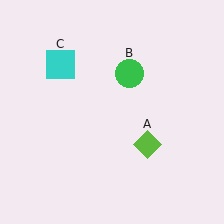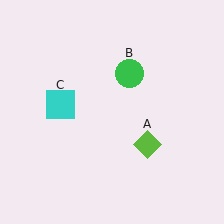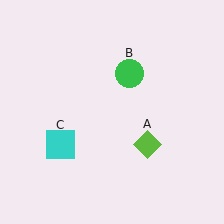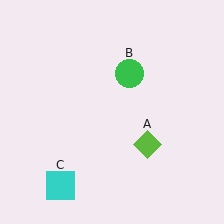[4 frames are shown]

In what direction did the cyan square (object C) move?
The cyan square (object C) moved down.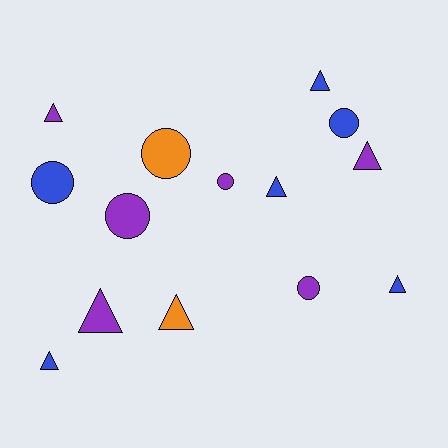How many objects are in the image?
There are 14 objects.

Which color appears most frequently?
Purple, with 6 objects.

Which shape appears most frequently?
Triangle, with 8 objects.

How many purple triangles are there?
There are 3 purple triangles.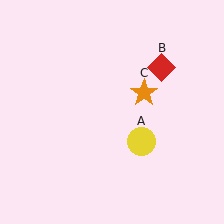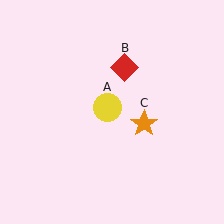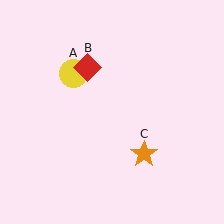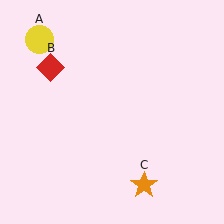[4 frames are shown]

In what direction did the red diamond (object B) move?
The red diamond (object B) moved left.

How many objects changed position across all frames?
3 objects changed position: yellow circle (object A), red diamond (object B), orange star (object C).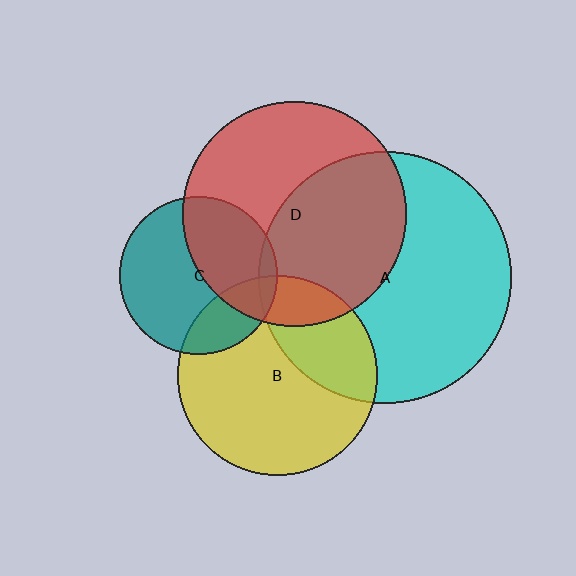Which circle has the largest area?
Circle A (cyan).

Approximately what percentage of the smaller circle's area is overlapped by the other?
Approximately 25%.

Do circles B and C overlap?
Yes.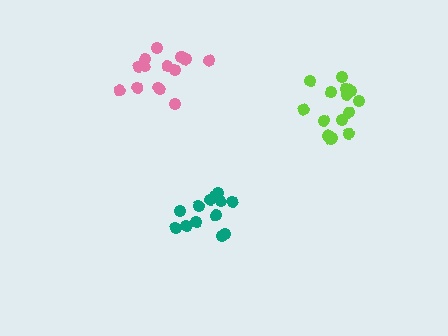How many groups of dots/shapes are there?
There are 3 groups.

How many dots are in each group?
Group 1: 13 dots, Group 2: 14 dots, Group 3: 16 dots (43 total).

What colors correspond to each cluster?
The clusters are colored: teal, pink, lime.